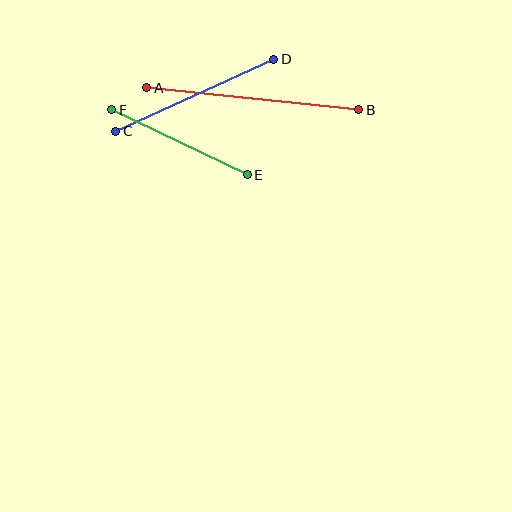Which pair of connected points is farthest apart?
Points A and B are farthest apart.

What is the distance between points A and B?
The distance is approximately 213 pixels.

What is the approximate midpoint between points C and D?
The midpoint is at approximately (195, 95) pixels.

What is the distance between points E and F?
The distance is approximately 151 pixels.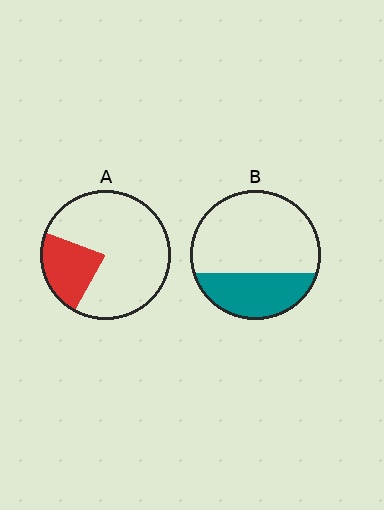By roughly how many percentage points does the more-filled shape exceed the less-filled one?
By roughly 10 percentage points (B over A).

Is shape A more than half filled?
No.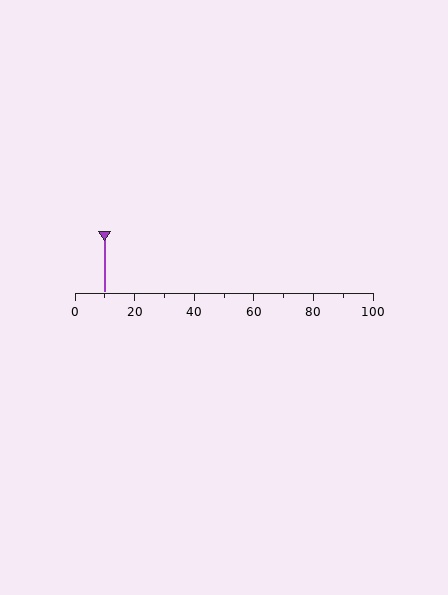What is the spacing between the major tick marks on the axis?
The major ticks are spaced 20 apart.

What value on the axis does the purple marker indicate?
The marker indicates approximately 10.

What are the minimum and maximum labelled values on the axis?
The axis runs from 0 to 100.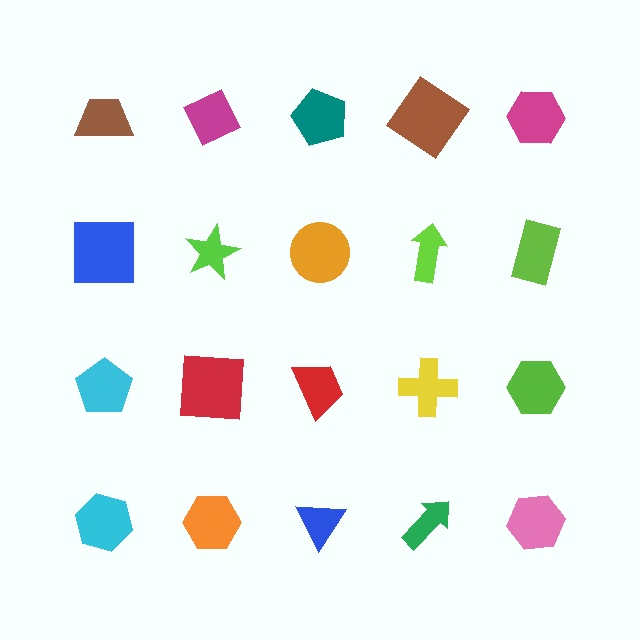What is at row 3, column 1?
A cyan pentagon.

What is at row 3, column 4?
A yellow cross.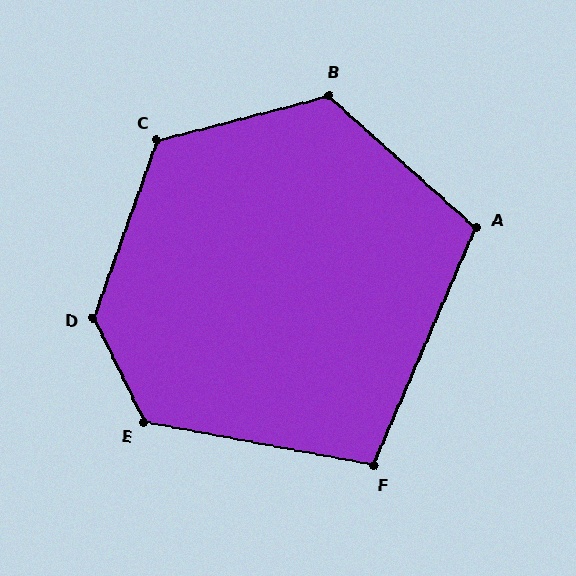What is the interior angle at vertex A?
Approximately 109 degrees (obtuse).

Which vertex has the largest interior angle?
D, at approximately 134 degrees.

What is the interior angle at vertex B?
Approximately 123 degrees (obtuse).